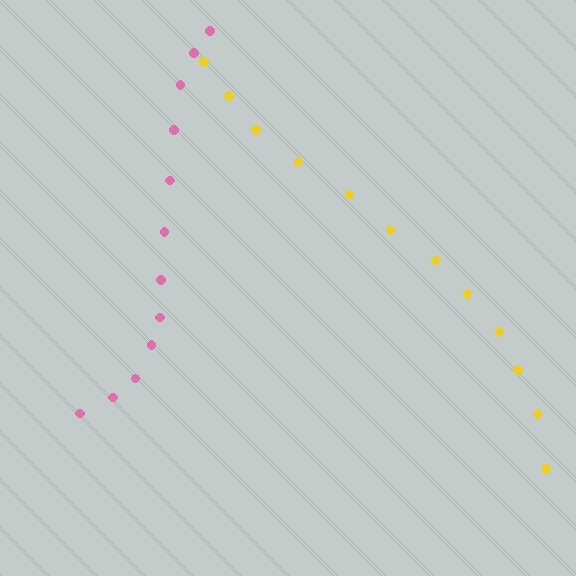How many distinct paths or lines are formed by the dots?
There are 2 distinct paths.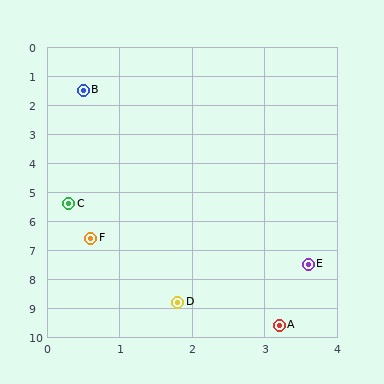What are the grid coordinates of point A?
Point A is at approximately (3.2, 9.6).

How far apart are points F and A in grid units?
Points F and A are about 4.0 grid units apart.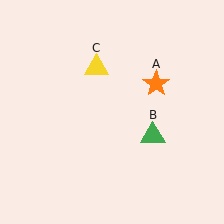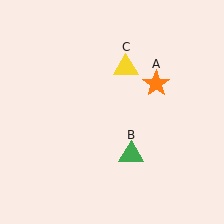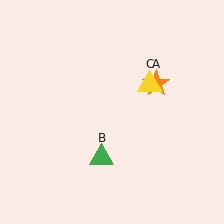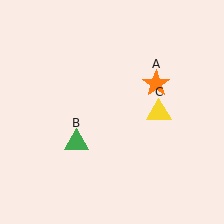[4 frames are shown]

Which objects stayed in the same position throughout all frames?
Orange star (object A) remained stationary.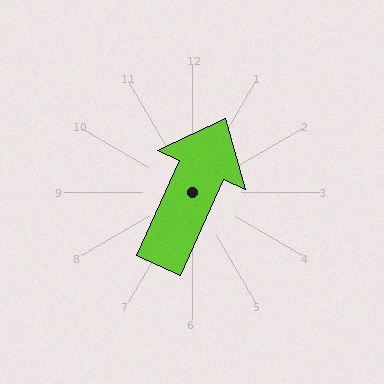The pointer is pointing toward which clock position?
Roughly 1 o'clock.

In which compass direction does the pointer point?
Northeast.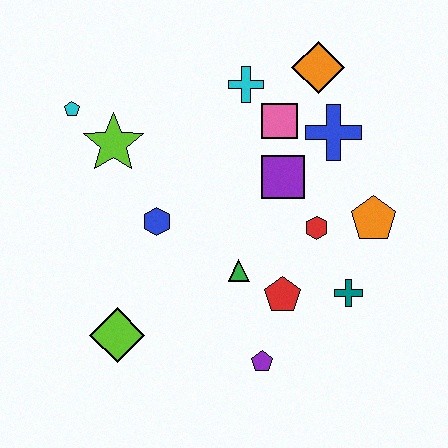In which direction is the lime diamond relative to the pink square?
The lime diamond is below the pink square.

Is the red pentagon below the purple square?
Yes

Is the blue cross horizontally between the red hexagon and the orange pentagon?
Yes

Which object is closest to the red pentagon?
The green triangle is closest to the red pentagon.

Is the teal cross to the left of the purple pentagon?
No